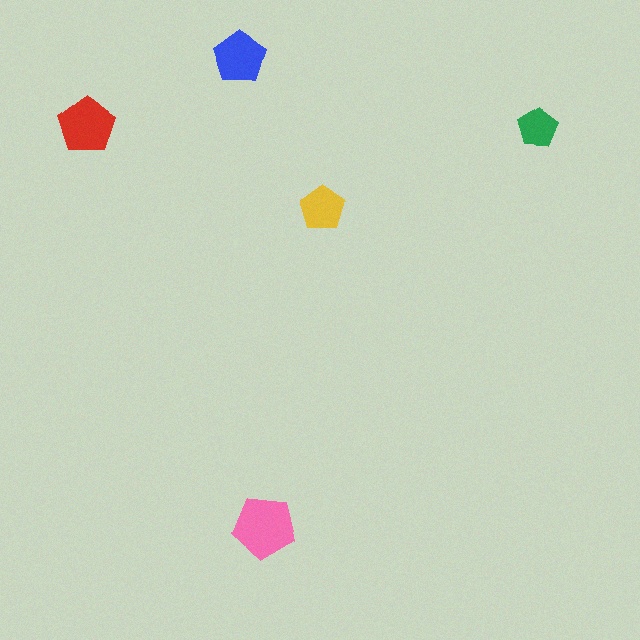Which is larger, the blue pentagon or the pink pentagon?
The pink one.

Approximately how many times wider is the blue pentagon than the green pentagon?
About 1.5 times wider.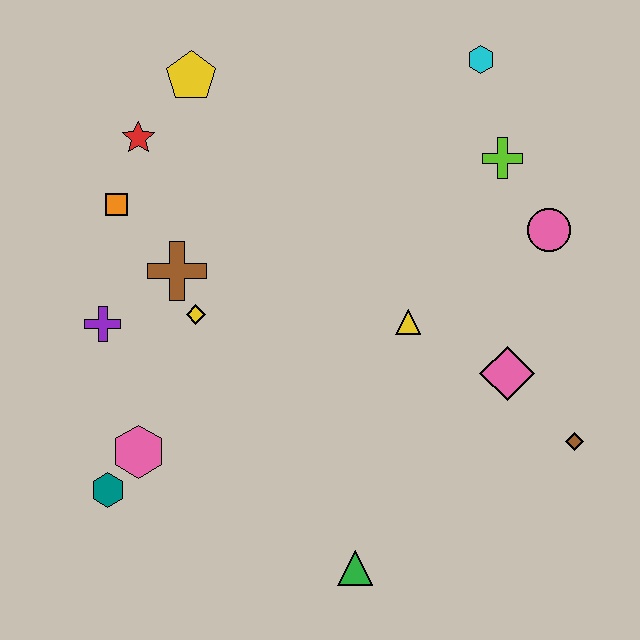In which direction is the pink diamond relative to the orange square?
The pink diamond is to the right of the orange square.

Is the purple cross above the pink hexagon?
Yes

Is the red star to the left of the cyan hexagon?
Yes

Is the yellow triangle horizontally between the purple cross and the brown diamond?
Yes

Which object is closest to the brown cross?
The yellow diamond is closest to the brown cross.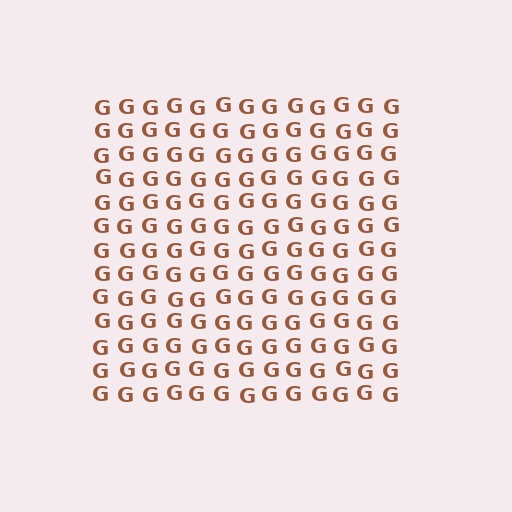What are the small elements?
The small elements are letter G's.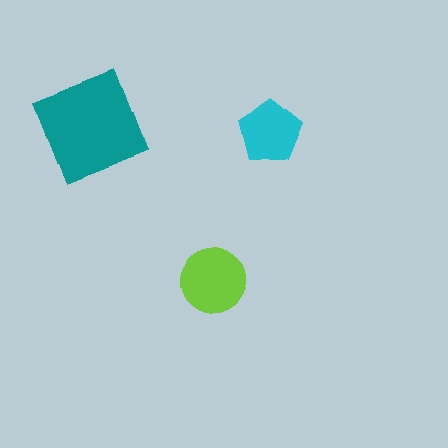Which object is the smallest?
The cyan pentagon.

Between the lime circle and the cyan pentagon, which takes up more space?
The lime circle.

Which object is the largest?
The teal square.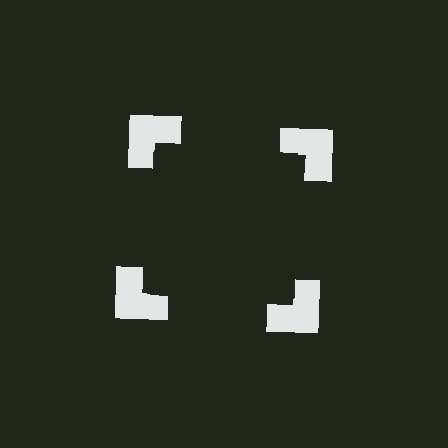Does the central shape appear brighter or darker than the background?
It typically appears slightly darker than the background, even though no actual brightness change is drawn.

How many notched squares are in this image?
There are 4 — one at each vertex of the illusory square.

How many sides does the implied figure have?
4 sides.